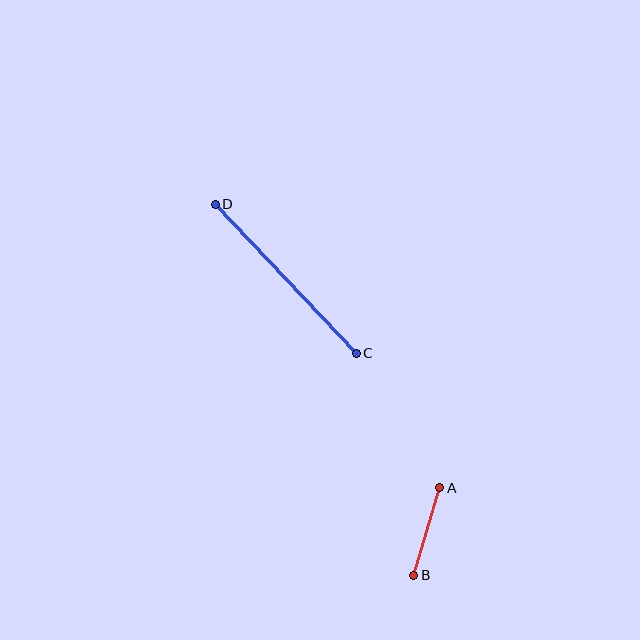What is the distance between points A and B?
The distance is approximately 91 pixels.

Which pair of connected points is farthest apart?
Points C and D are farthest apart.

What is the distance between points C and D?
The distance is approximately 205 pixels.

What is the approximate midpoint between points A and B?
The midpoint is at approximately (427, 532) pixels.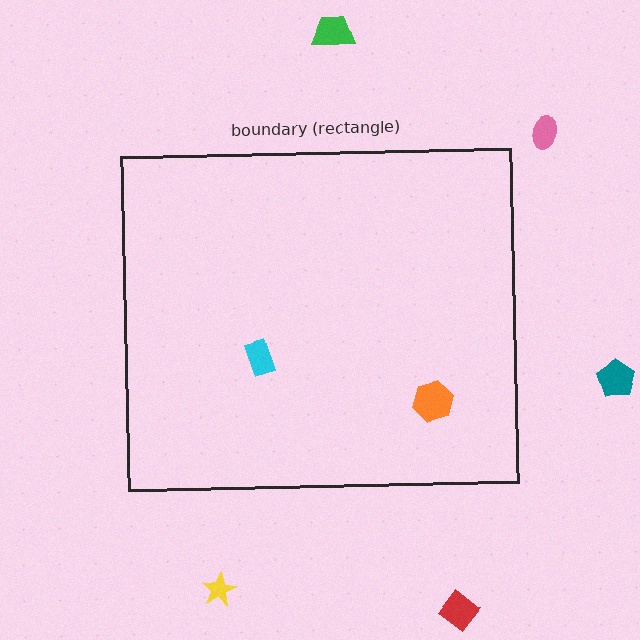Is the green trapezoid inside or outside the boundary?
Outside.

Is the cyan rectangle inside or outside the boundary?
Inside.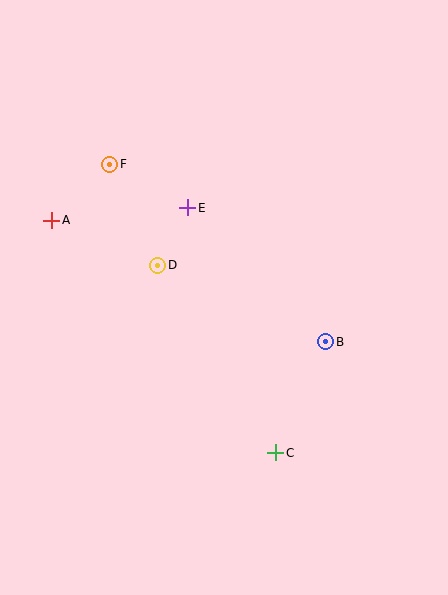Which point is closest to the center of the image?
Point D at (158, 265) is closest to the center.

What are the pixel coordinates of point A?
Point A is at (52, 220).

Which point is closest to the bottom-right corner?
Point C is closest to the bottom-right corner.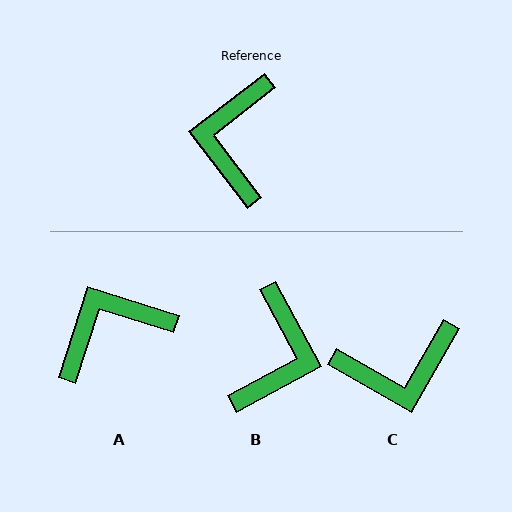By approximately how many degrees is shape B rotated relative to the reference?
Approximately 171 degrees counter-clockwise.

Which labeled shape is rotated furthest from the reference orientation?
B, about 171 degrees away.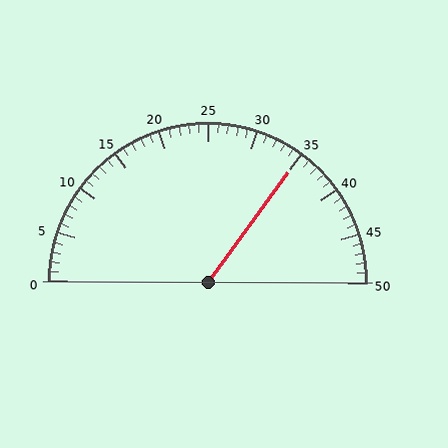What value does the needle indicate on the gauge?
The needle indicates approximately 35.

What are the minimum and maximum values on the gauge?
The gauge ranges from 0 to 50.